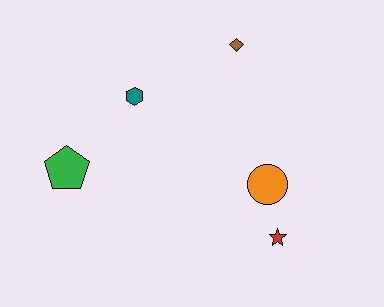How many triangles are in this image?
There are no triangles.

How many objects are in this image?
There are 5 objects.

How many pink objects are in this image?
There are no pink objects.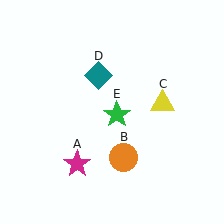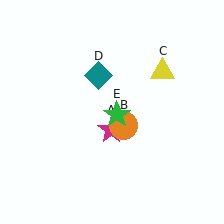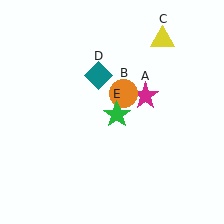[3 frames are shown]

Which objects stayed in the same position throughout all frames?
Teal diamond (object D) and green star (object E) remained stationary.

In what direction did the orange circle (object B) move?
The orange circle (object B) moved up.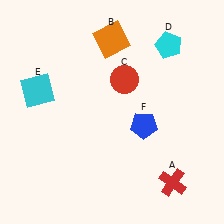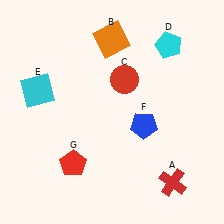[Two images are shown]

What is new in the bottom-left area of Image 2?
A red pentagon (G) was added in the bottom-left area of Image 2.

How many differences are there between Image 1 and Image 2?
There is 1 difference between the two images.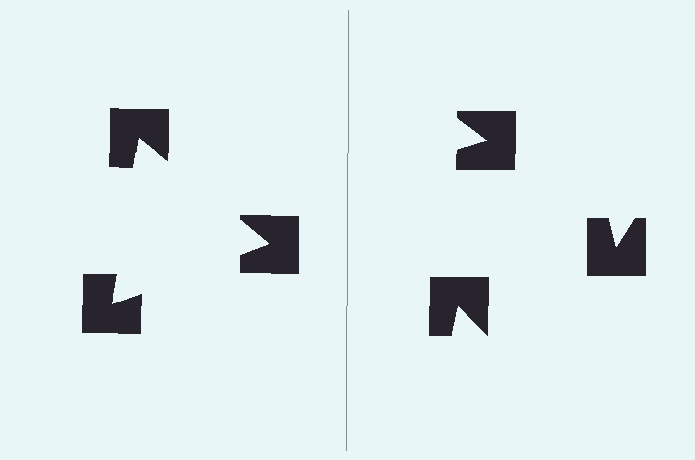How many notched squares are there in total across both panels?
6 — 3 on each side.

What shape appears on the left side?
An illusory triangle.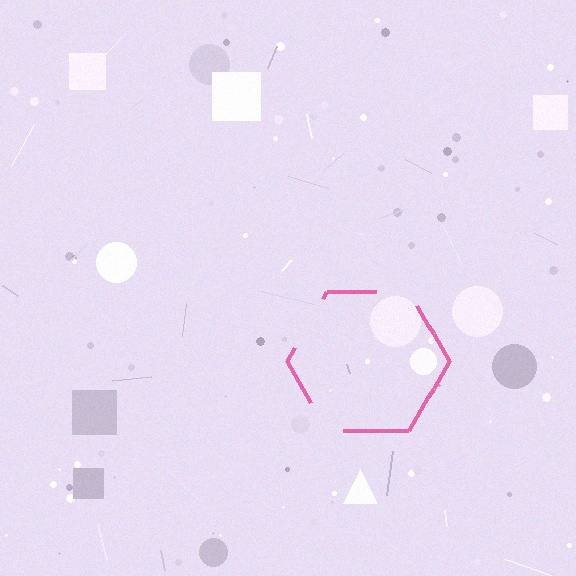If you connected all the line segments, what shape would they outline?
They would outline a hexagon.